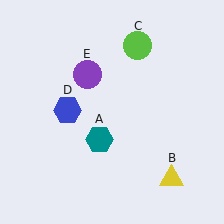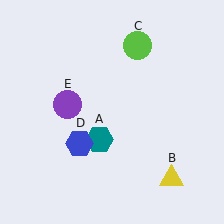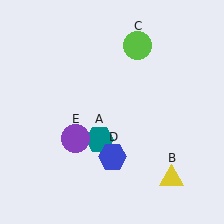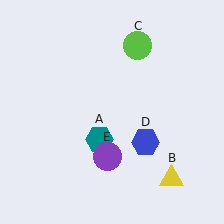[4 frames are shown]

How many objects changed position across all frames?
2 objects changed position: blue hexagon (object D), purple circle (object E).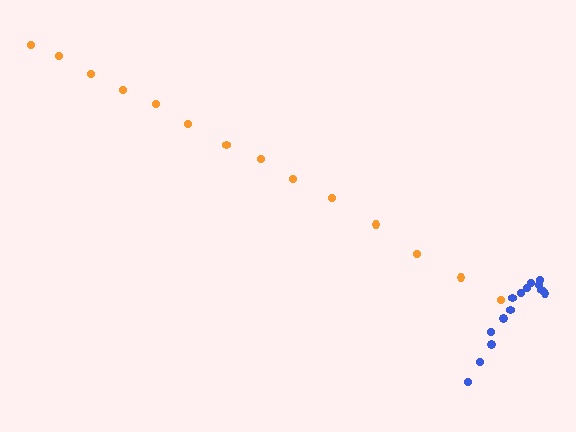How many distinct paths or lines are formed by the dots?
There are 2 distinct paths.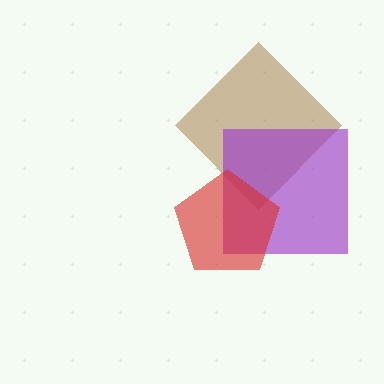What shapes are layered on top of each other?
The layered shapes are: a brown diamond, a purple square, a red pentagon.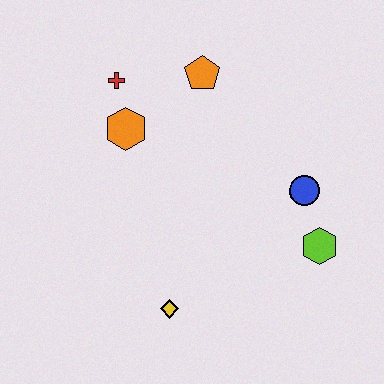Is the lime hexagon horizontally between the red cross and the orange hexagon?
No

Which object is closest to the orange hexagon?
The red cross is closest to the orange hexagon.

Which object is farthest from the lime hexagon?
The red cross is farthest from the lime hexagon.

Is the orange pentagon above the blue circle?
Yes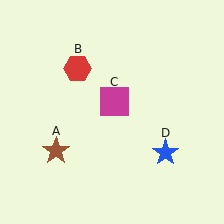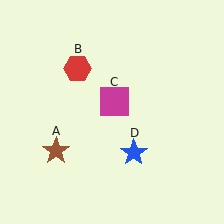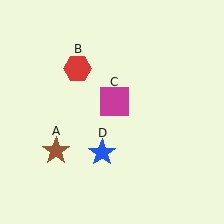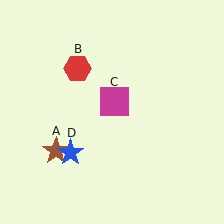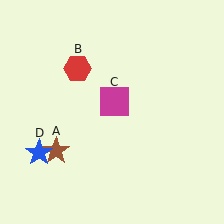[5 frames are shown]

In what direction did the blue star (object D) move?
The blue star (object D) moved left.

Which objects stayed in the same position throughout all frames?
Brown star (object A) and red hexagon (object B) and magenta square (object C) remained stationary.